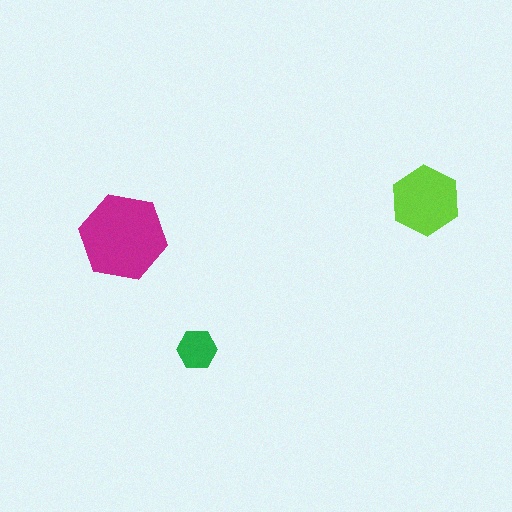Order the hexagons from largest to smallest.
the magenta one, the lime one, the green one.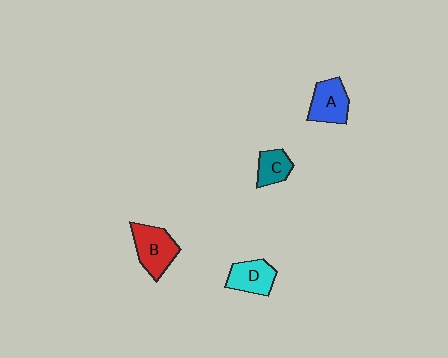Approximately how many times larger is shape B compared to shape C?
Approximately 1.7 times.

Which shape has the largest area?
Shape B (red).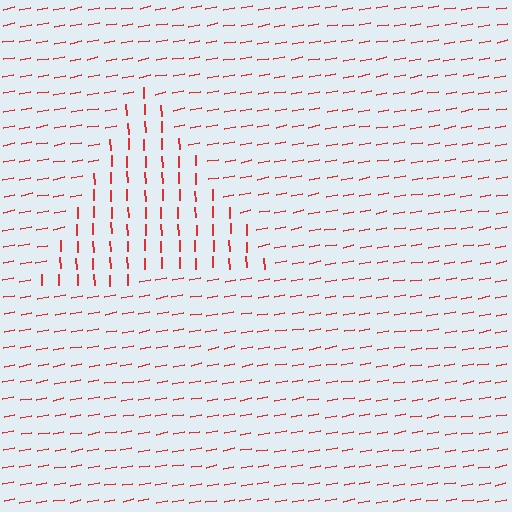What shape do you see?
I see a triangle.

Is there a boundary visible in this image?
Yes, there is a texture boundary formed by a change in line orientation.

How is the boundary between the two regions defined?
The boundary is defined purely by a change in line orientation (approximately 82 degrees difference). All lines are the same color and thickness.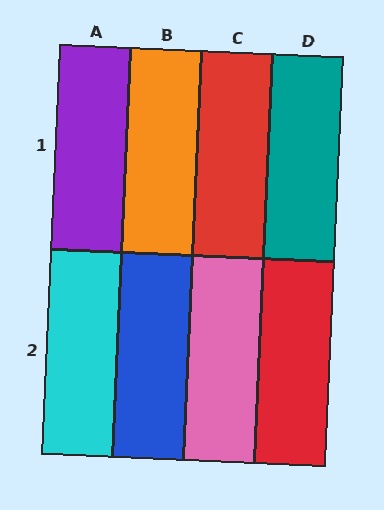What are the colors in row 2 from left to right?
Cyan, blue, pink, red.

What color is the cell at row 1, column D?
Teal.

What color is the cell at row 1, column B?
Orange.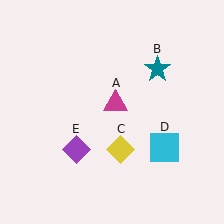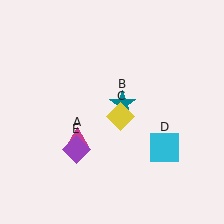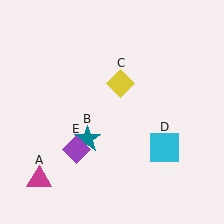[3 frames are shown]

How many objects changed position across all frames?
3 objects changed position: magenta triangle (object A), teal star (object B), yellow diamond (object C).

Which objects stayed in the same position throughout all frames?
Cyan square (object D) and purple diamond (object E) remained stationary.